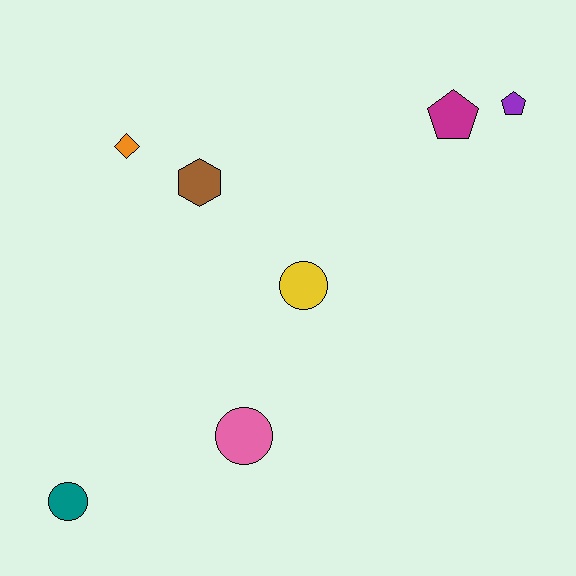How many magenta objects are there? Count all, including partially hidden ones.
There is 1 magenta object.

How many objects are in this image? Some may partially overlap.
There are 7 objects.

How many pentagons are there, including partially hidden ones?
There are 2 pentagons.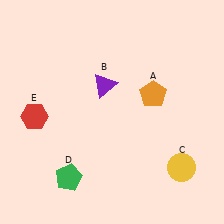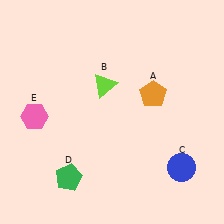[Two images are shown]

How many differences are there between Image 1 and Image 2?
There are 3 differences between the two images.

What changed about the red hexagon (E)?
In Image 1, E is red. In Image 2, it changed to pink.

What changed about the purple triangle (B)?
In Image 1, B is purple. In Image 2, it changed to lime.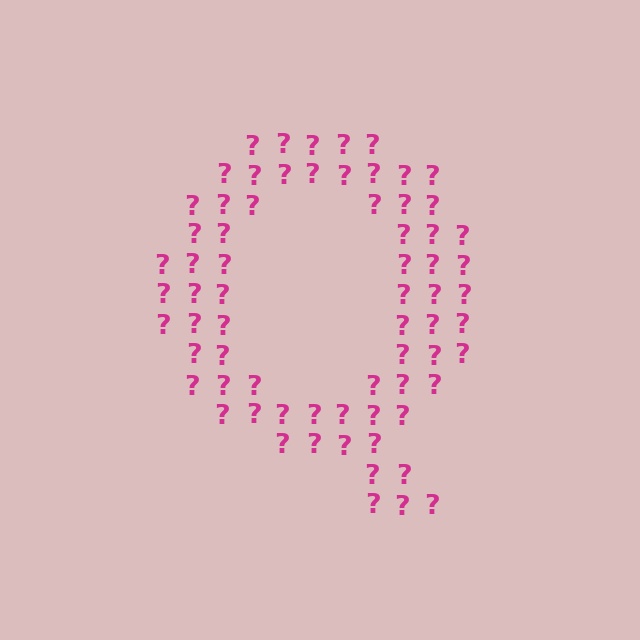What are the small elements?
The small elements are question marks.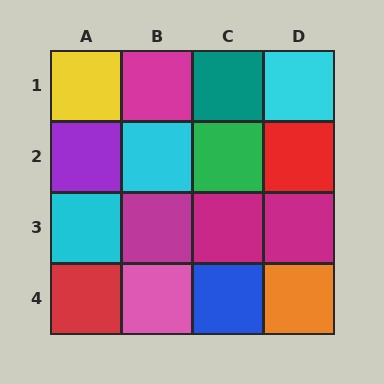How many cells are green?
1 cell is green.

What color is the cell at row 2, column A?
Purple.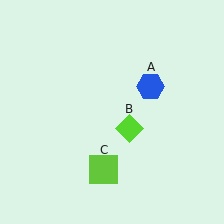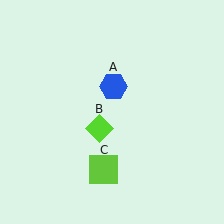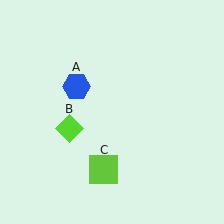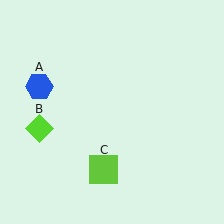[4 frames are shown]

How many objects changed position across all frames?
2 objects changed position: blue hexagon (object A), lime diamond (object B).